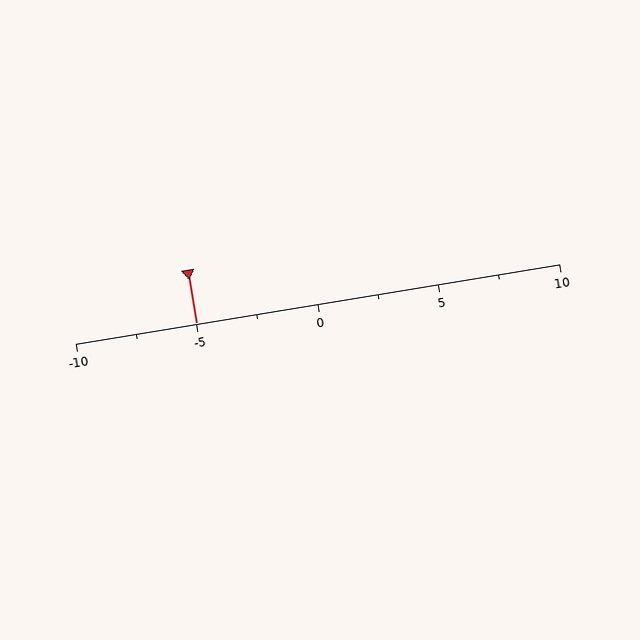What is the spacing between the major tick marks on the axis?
The major ticks are spaced 5 apart.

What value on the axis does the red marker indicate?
The marker indicates approximately -5.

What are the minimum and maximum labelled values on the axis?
The axis runs from -10 to 10.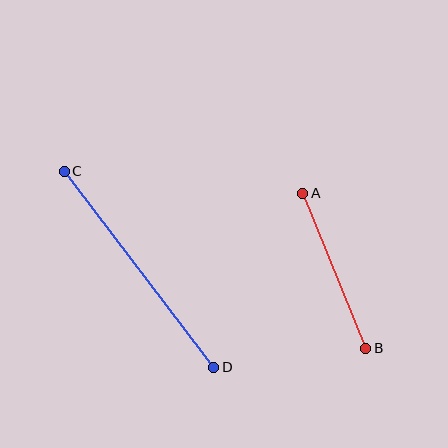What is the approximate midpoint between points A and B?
The midpoint is at approximately (334, 271) pixels.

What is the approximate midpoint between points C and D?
The midpoint is at approximately (139, 269) pixels.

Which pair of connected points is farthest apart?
Points C and D are farthest apart.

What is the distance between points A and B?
The distance is approximately 167 pixels.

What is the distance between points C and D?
The distance is approximately 246 pixels.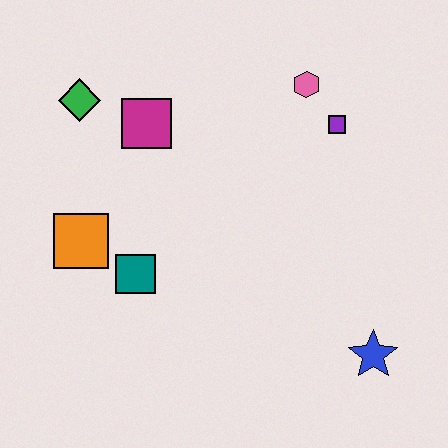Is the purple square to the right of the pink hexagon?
Yes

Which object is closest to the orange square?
The teal square is closest to the orange square.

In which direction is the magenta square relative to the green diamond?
The magenta square is to the right of the green diamond.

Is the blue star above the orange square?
No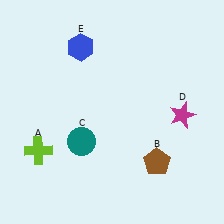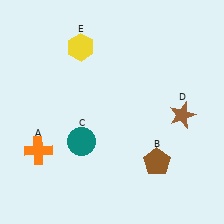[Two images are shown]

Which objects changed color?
A changed from lime to orange. D changed from magenta to brown. E changed from blue to yellow.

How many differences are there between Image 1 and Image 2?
There are 3 differences between the two images.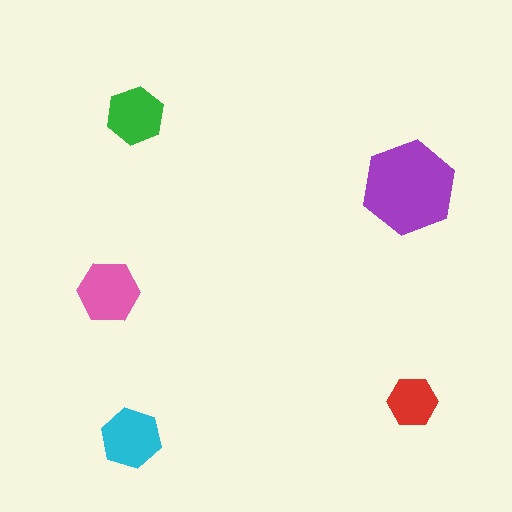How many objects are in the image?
There are 5 objects in the image.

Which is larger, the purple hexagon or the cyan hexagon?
The purple one.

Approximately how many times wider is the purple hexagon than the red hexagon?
About 2 times wider.